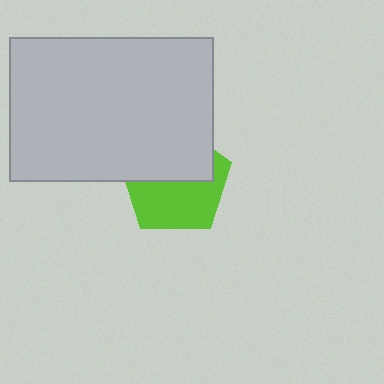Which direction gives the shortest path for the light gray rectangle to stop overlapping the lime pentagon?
Moving up gives the shortest separation.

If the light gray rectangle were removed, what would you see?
You would see the complete lime pentagon.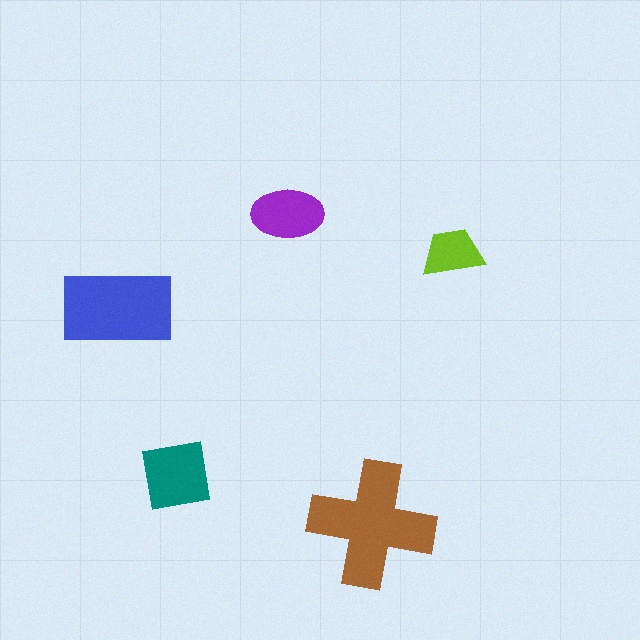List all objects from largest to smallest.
The brown cross, the blue rectangle, the teal square, the purple ellipse, the lime trapezoid.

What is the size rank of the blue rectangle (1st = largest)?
2nd.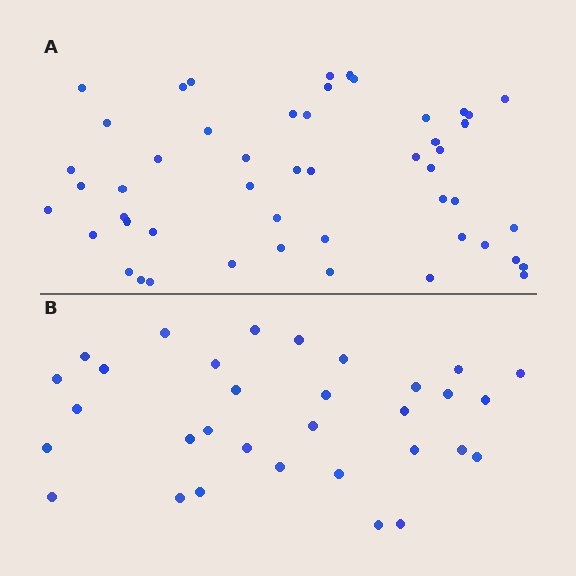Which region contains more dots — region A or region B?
Region A (the top region) has more dots.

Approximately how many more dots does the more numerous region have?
Region A has approximately 20 more dots than region B.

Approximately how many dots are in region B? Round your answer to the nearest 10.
About 30 dots. (The exact count is 32, which rounds to 30.)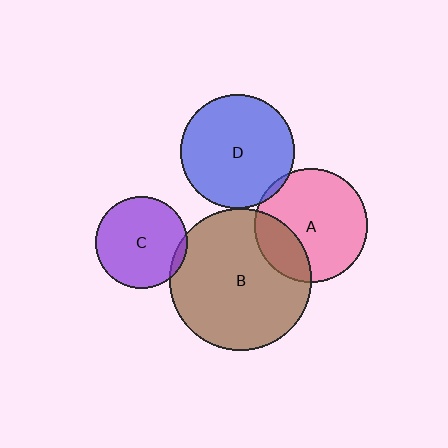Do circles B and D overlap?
Yes.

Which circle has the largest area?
Circle B (brown).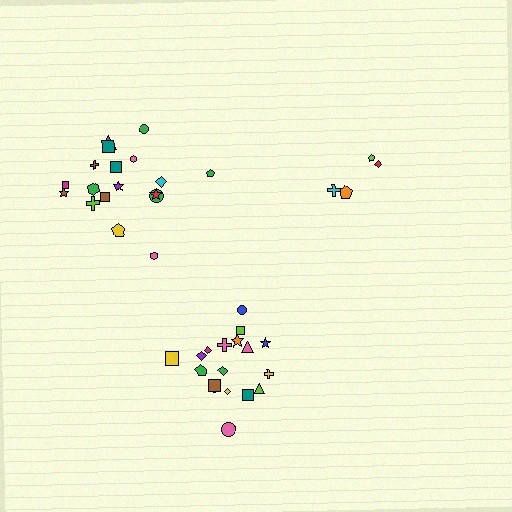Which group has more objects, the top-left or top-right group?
The top-left group.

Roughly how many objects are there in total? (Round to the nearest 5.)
Roughly 40 objects in total.